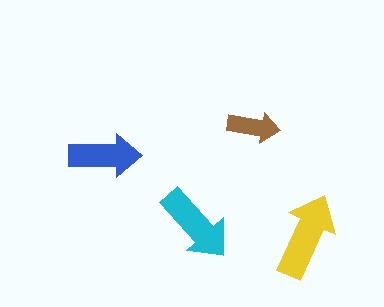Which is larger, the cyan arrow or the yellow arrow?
The yellow one.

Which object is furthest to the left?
The blue arrow is leftmost.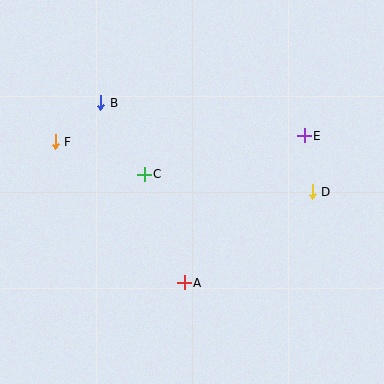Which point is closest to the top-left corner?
Point B is closest to the top-left corner.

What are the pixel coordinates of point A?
Point A is at (184, 283).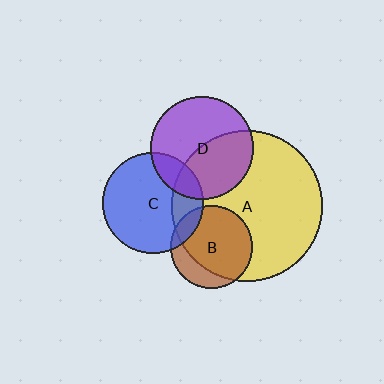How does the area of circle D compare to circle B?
Approximately 1.5 times.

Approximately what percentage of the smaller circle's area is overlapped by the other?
Approximately 20%.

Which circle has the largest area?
Circle A (yellow).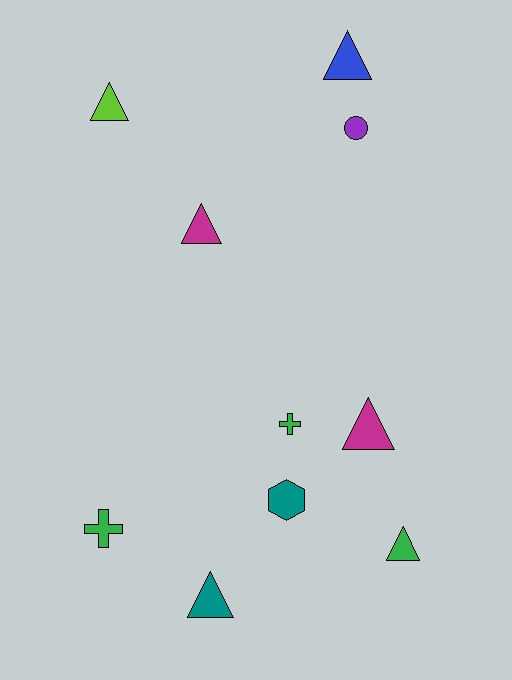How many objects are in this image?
There are 10 objects.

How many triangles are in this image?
There are 6 triangles.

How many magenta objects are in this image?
There are 2 magenta objects.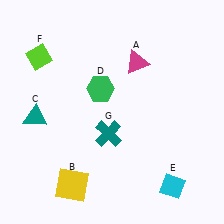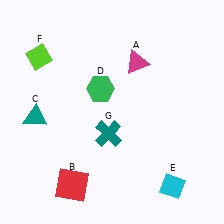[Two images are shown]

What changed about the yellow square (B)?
In Image 1, B is yellow. In Image 2, it changed to red.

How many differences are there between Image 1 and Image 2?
There is 1 difference between the two images.